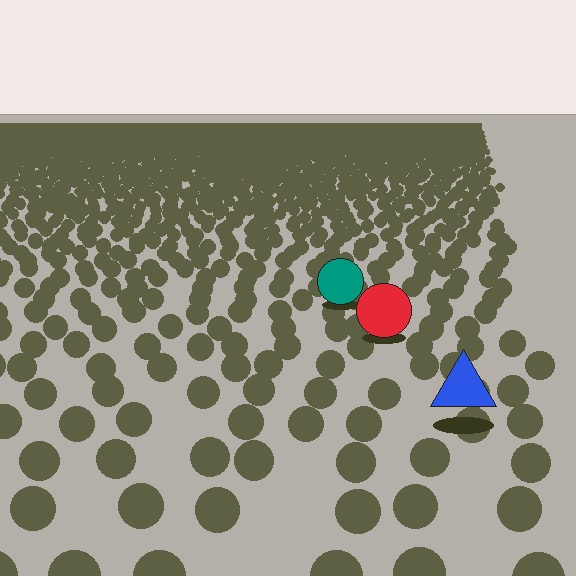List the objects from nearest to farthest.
From nearest to farthest: the blue triangle, the red circle, the teal circle.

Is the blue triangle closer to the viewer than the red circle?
Yes. The blue triangle is closer — you can tell from the texture gradient: the ground texture is coarser near it.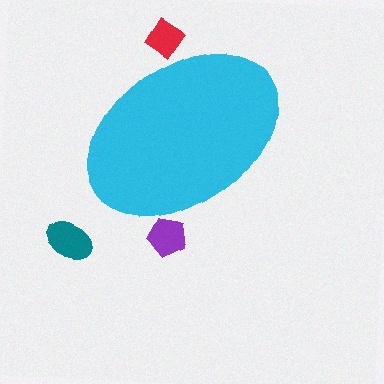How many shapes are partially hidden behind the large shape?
2 shapes are partially hidden.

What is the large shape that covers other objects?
A cyan ellipse.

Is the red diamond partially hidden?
Yes, the red diamond is partially hidden behind the cyan ellipse.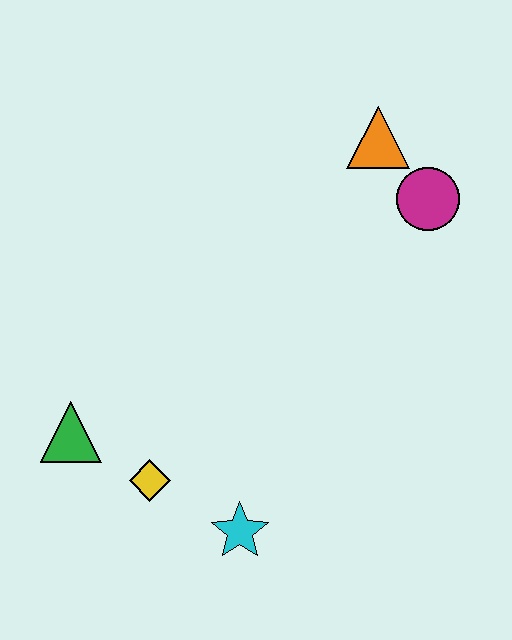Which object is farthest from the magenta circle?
The green triangle is farthest from the magenta circle.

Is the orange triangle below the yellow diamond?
No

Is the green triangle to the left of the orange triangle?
Yes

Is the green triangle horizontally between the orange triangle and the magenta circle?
No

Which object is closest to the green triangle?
The yellow diamond is closest to the green triangle.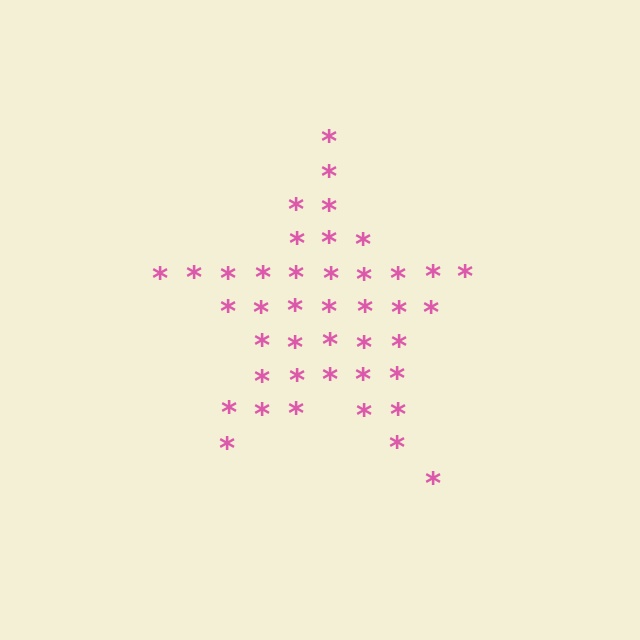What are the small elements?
The small elements are asterisks.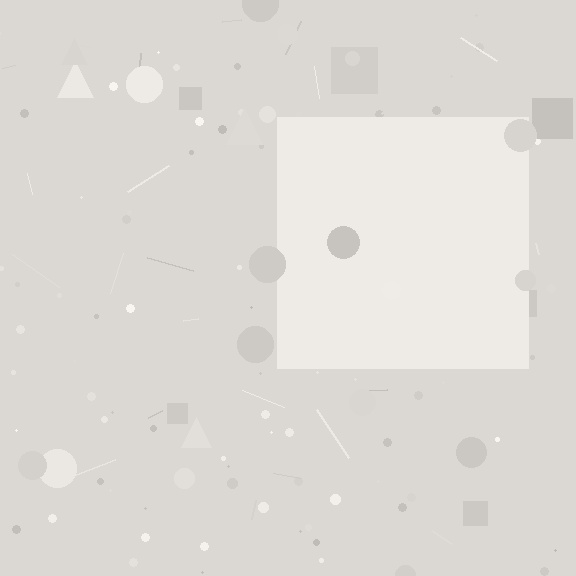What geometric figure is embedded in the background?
A square is embedded in the background.